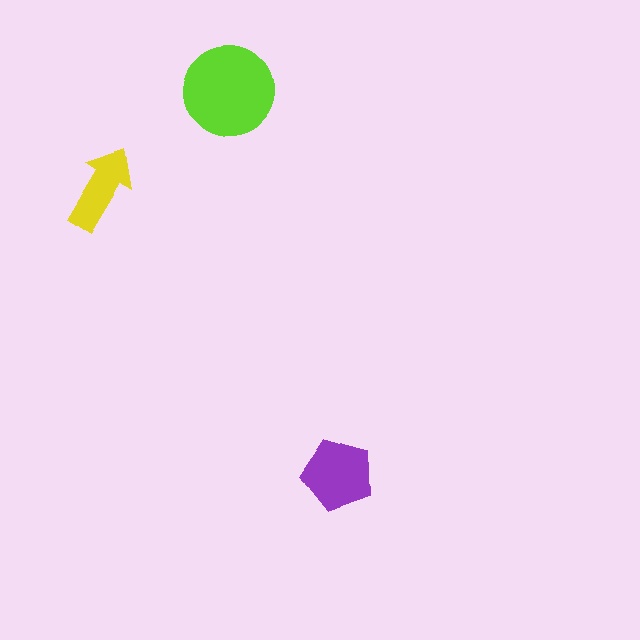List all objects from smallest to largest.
The yellow arrow, the purple pentagon, the lime circle.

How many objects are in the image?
There are 3 objects in the image.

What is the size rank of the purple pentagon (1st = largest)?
2nd.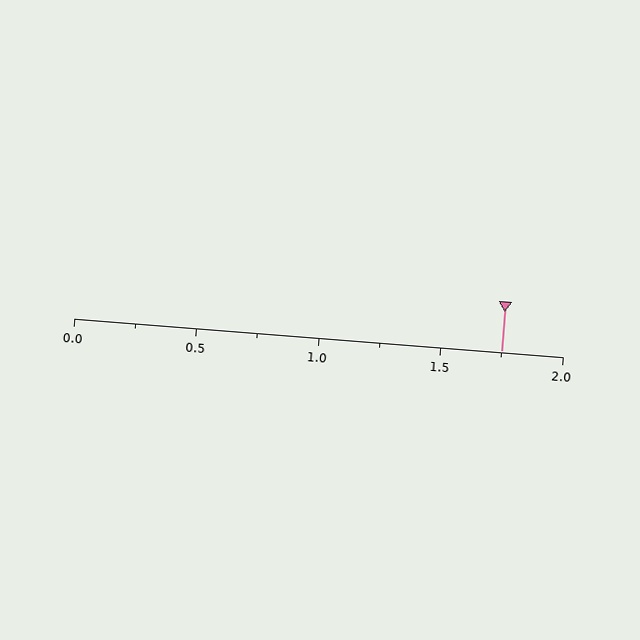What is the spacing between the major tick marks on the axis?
The major ticks are spaced 0.5 apart.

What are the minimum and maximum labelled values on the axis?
The axis runs from 0.0 to 2.0.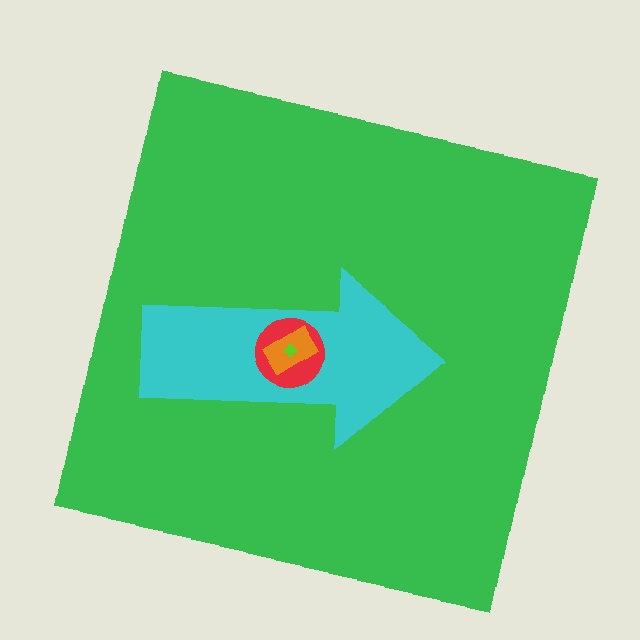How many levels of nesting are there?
5.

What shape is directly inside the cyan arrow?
The red circle.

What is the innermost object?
The lime cross.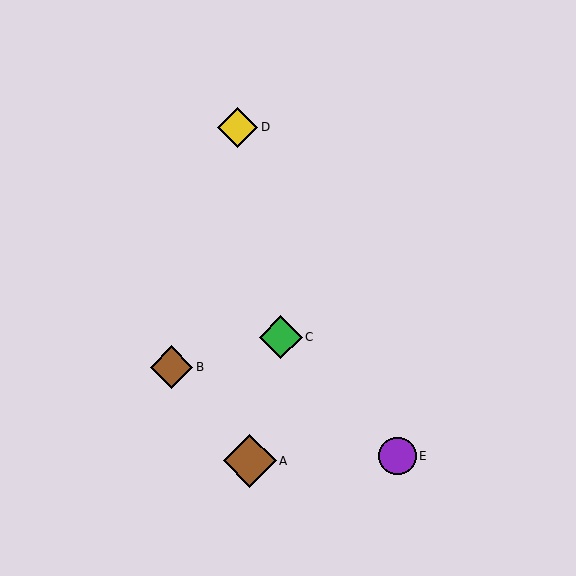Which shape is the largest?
The brown diamond (labeled A) is the largest.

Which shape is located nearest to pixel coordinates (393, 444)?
The purple circle (labeled E) at (397, 456) is nearest to that location.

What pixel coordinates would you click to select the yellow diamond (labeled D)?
Click at (238, 127) to select the yellow diamond D.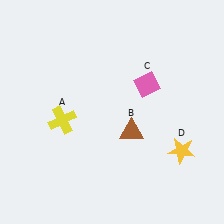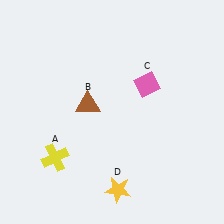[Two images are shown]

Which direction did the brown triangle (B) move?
The brown triangle (B) moved left.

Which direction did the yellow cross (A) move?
The yellow cross (A) moved down.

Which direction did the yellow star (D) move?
The yellow star (D) moved left.